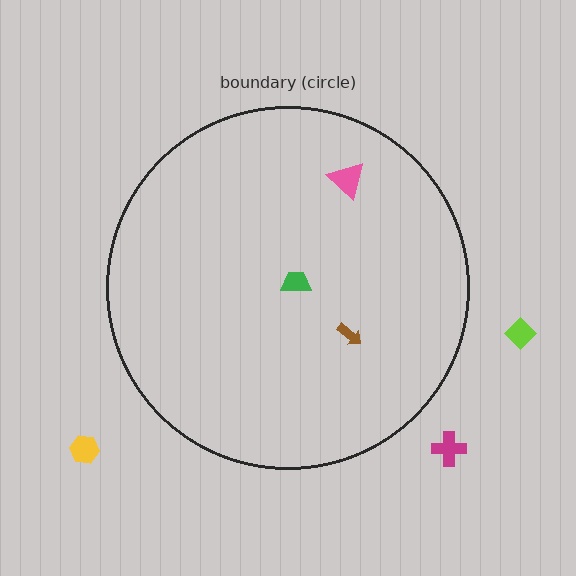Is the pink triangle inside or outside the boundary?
Inside.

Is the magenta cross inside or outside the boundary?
Outside.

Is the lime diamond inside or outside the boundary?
Outside.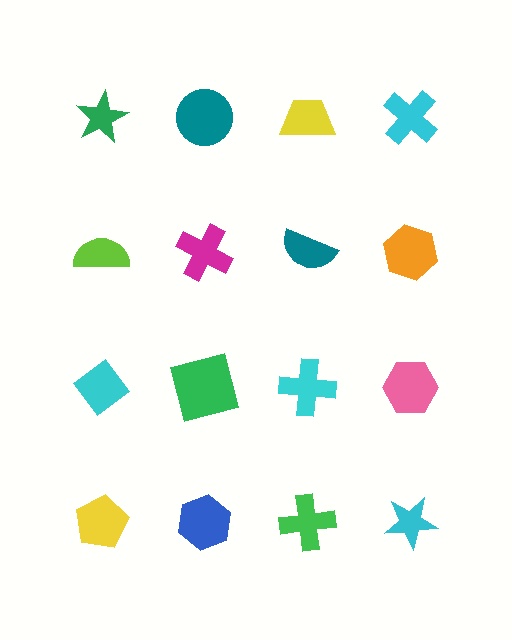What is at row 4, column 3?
A green cross.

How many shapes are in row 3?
4 shapes.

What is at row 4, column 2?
A blue hexagon.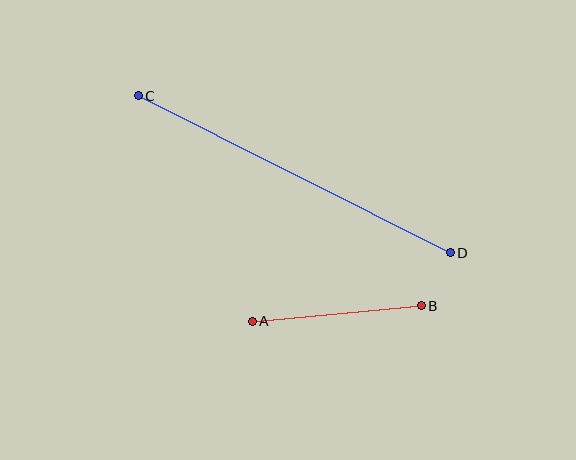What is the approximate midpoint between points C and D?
The midpoint is at approximately (294, 174) pixels.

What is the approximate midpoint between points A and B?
The midpoint is at approximately (337, 313) pixels.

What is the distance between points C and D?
The distance is approximately 349 pixels.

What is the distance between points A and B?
The distance is approximately 170 pixels.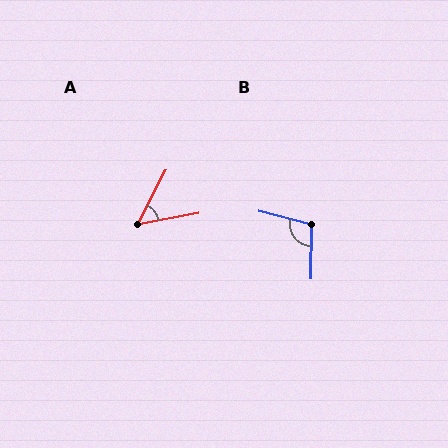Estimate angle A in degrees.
Approximately 52 degrees.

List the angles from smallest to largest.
A (52°), B (104°).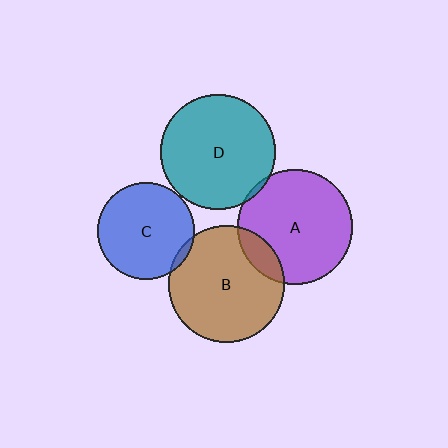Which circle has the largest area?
Circle B (brown).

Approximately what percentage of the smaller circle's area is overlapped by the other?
Approximately 15%.